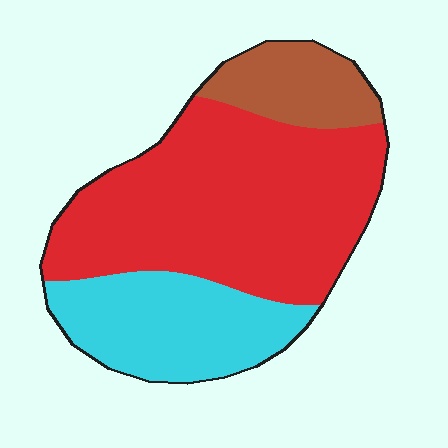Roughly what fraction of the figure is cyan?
Cyan takes up about one quarter (1/4) of the figure.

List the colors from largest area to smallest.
From largest to smallest: red, cyan, brown.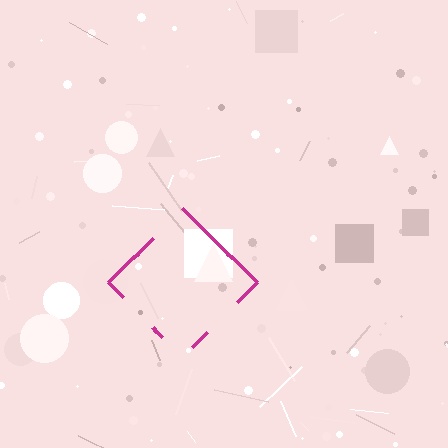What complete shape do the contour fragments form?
The contour fragments form a diamond.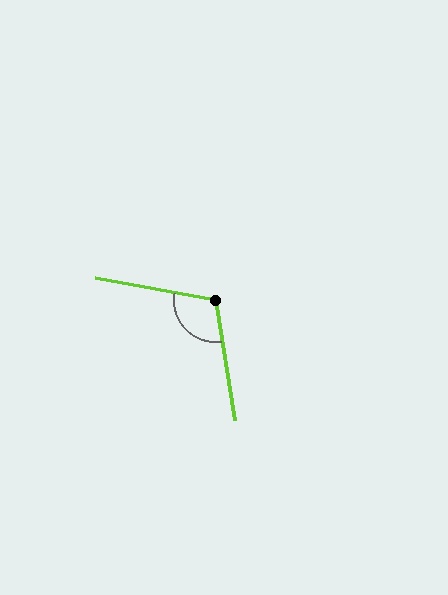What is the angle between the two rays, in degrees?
Approximately 109 degrees.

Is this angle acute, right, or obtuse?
It is obtuse.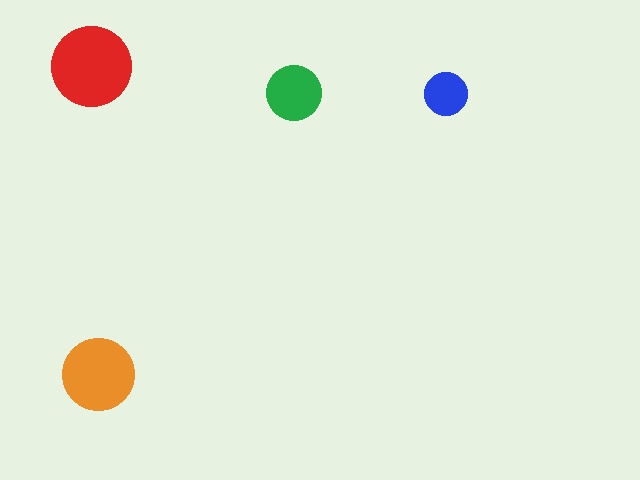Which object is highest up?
The red circle is topmost.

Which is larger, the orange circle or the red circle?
The red one.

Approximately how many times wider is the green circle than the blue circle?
About 1.5 times wider.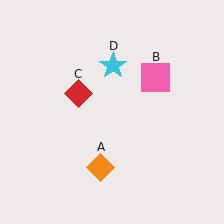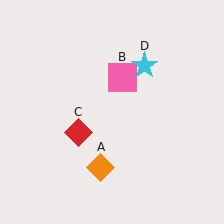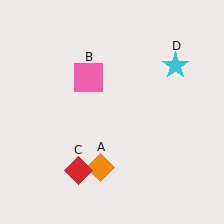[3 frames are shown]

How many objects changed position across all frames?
3 objects changed position: pink square (object B), red diamond (object C), cyan star (object D).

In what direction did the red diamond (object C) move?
The red diamond (object C) moved down.